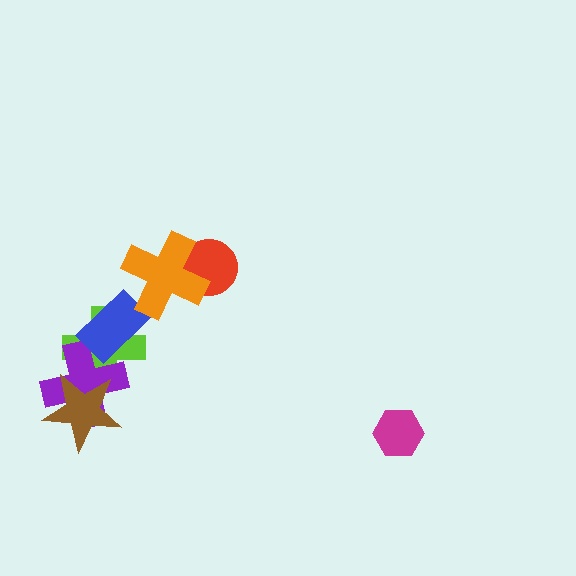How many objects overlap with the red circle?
1 object overlaps with the red circle.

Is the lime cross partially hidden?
Yes, it is partially covered by another shape.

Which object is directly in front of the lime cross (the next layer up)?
The purple cross is directly in front of the lime cross.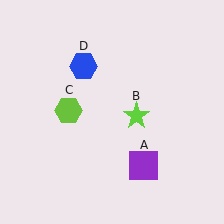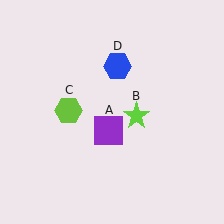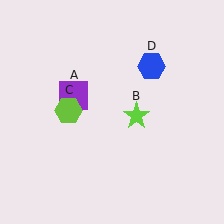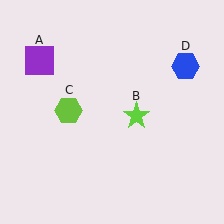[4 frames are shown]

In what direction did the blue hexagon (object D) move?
The blue hexagon (object D) moved right.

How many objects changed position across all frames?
2 objects changed position: purple square (object A), blue hexagon (object D).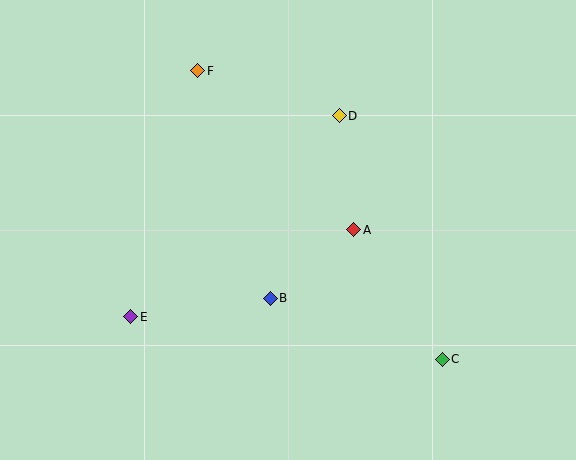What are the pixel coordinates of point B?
Point B is at (270, 298).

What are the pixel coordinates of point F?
Point F is at (198, 71).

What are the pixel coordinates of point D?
Point D is at (339, 116).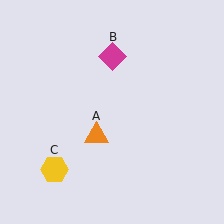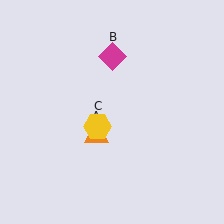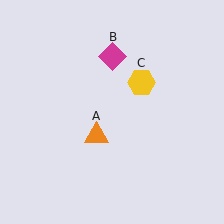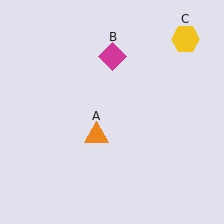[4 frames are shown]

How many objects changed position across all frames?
1 object changed position: yellow hexagon (object C).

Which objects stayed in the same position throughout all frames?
Orange triangle (object A) and magenta diamond (object B) remained stationary.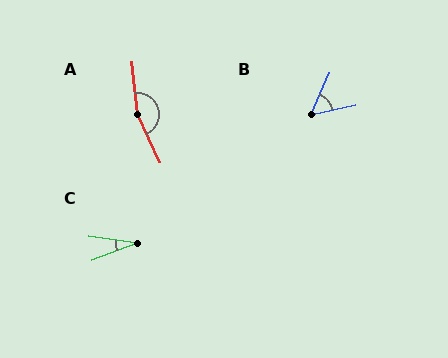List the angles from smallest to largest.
C (29°), B (54°), A (161°).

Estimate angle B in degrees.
Approximately 54 degrees.